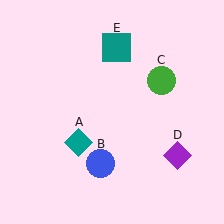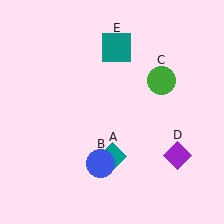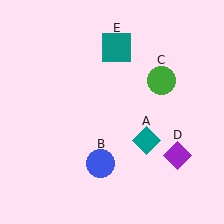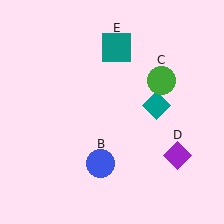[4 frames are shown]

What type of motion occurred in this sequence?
The teal diamond (object A) rotated counterclockwise around the center of the scene.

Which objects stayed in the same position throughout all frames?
Blue circle (object B) and green circle (object C) and purple diamond (object D) and teal square (object E) remained stationary.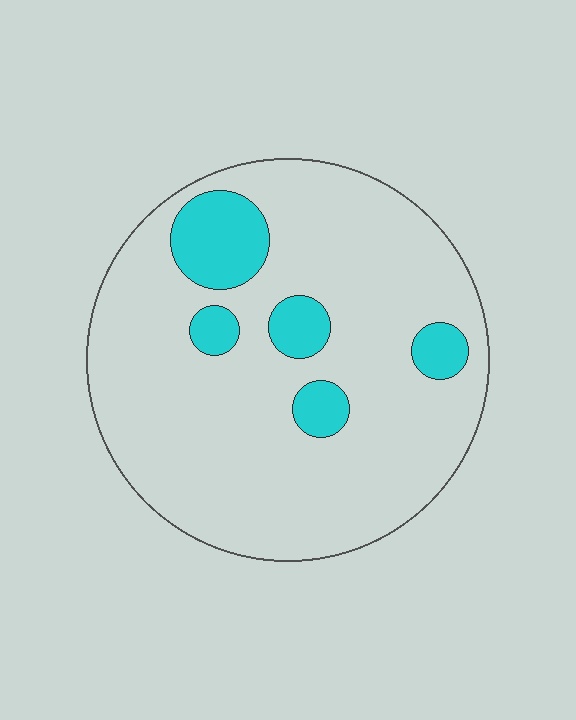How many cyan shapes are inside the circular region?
5.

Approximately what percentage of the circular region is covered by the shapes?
Approximately 15%.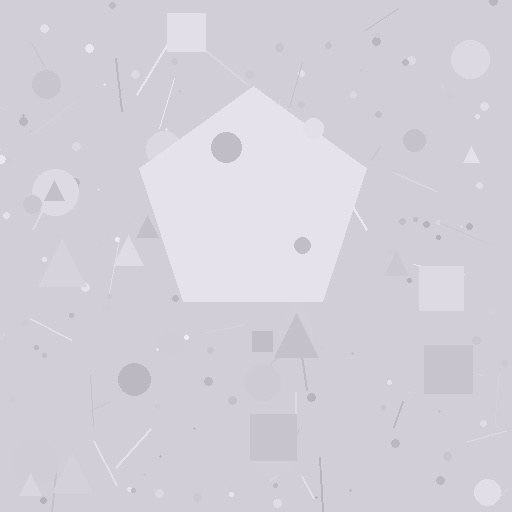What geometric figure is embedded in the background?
A pentagon is embedded in the background.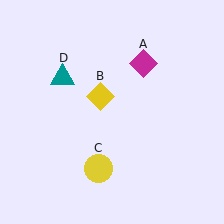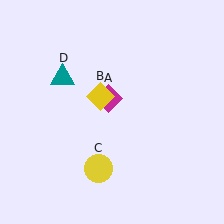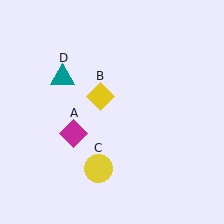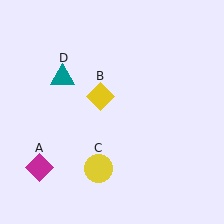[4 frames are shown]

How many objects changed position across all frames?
1 object changed position: magenta diamond (object A).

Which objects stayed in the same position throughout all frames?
Yellow diamond (object B) and yellow circle (object C) and teal triangle (object D) remained stationary.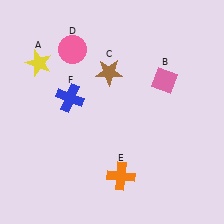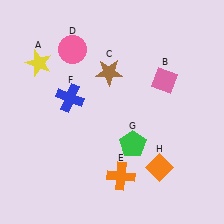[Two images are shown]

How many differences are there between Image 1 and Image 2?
There are 2 differences between the two images.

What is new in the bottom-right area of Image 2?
A green pentagon (G) was added in the bottom-right area of Image 2.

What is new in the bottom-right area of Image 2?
An orange diamond (H) was added in the bottom-right area of Image 2.